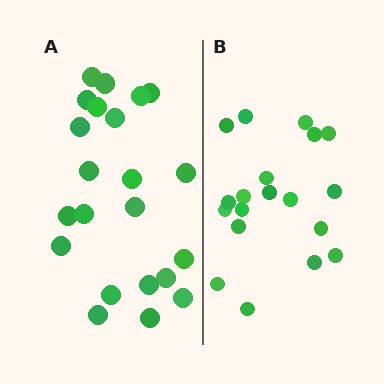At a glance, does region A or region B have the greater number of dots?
Region A (the left region) has more dots.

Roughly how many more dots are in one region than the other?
Region A has just a few more — roughly 2 or 3 more dots than region B.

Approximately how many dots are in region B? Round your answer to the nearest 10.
About 20 dots. (The exact count is 19, which rounds to 20.)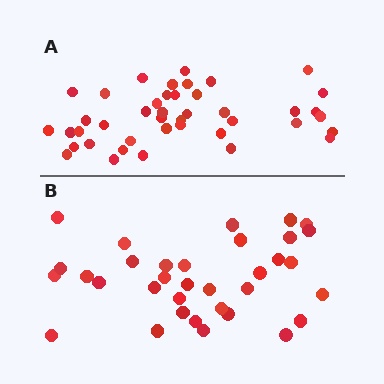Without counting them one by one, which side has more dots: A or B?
Region A (the top region) has more dots.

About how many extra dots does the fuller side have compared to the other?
Region A has roughly 8 or so more dots than region B.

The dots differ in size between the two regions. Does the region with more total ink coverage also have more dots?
No. Region B has more total ink coverage because its dots are larger, but region A actually contains more individual dots. Total area can be misleading — the number of items is what matters here.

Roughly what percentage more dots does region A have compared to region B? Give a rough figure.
About 25% more.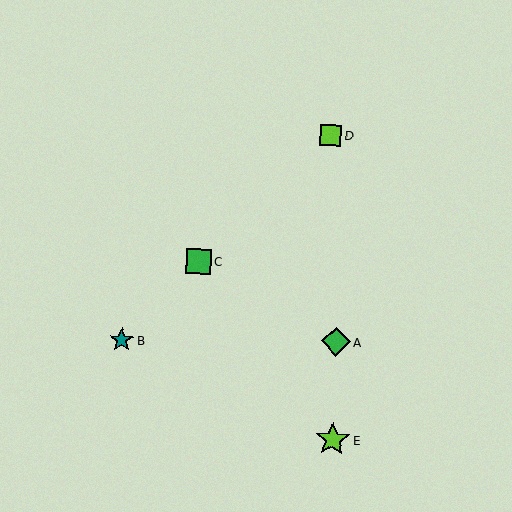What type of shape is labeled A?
Shape A is a green diamond.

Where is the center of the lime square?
The center of the lime square is at (331, 135).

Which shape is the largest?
The lime star (labeled E) is the largest.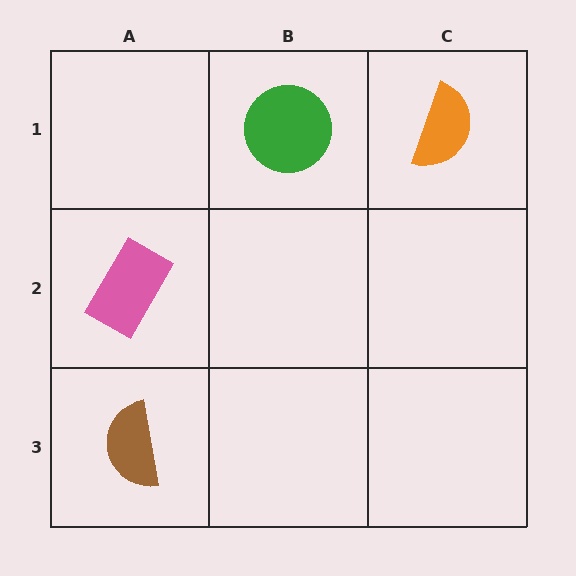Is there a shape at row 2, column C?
No, that cell is empty.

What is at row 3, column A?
A brown semicircle.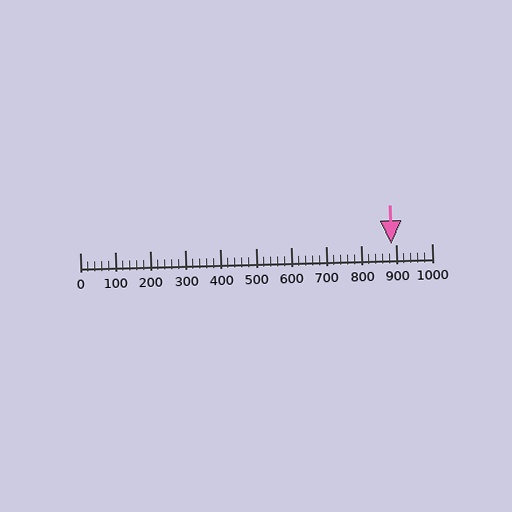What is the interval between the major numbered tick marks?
The major tick marks are spaced 100 units apart.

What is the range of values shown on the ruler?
The ruler shows values from 0 to 1000.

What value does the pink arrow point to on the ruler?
The pink arrow points to approximately 886.